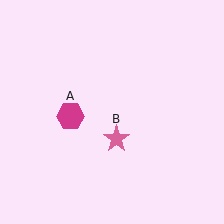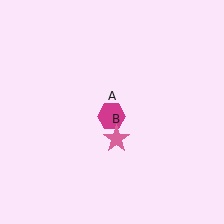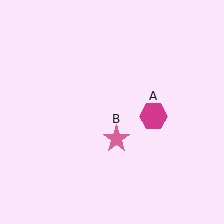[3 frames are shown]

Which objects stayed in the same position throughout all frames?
Pink star (object B) remained stationary.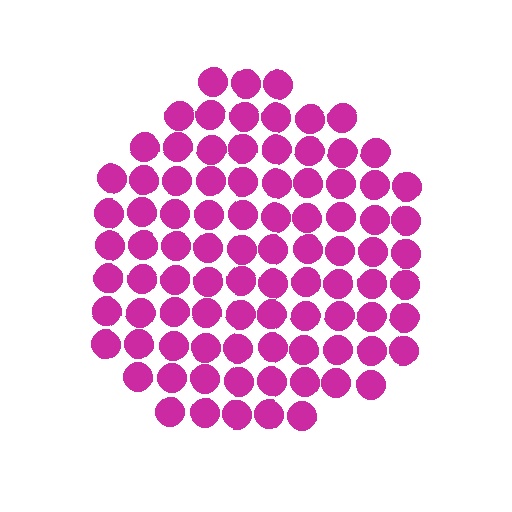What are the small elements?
The small elements are circles.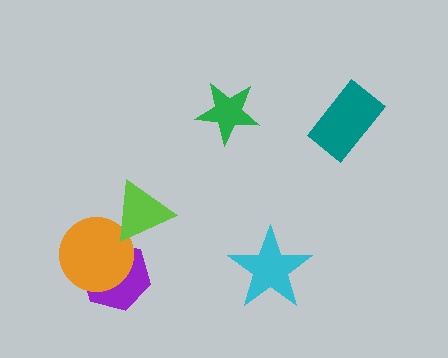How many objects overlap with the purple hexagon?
1 object overlaps with the purple hexagon.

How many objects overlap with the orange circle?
2 objects overlap with the orange circle.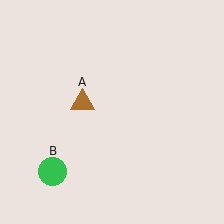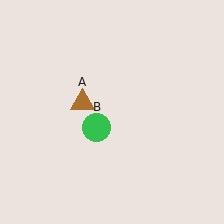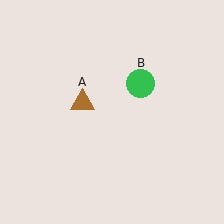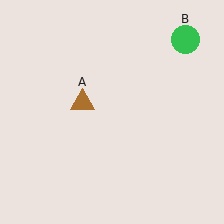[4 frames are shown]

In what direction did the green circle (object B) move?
The green circle (object B) moved up and to the right.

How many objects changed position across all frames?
1 object changed position: green circle (object B).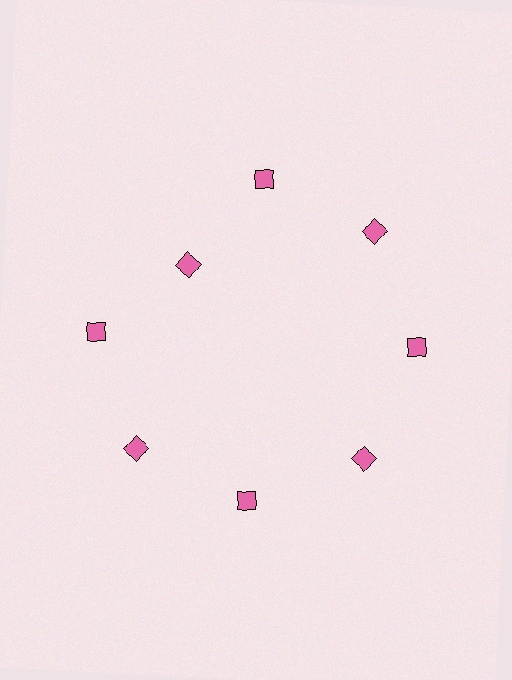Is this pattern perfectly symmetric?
No. The 8 pink diamonds are arranged in a ring, but one element near the 10 o'clock position is pulled inward toward the center, breaking the 8-fold rotational symmetry.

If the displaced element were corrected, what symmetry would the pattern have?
It would have 8-fold rotational symmetry — the pattern would map onto itself every 45 degrees.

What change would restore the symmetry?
The symmetry would be restored by moving it outward, back onto the ring so that all 8 diamonds sit at equal angles and equal distance from the center.